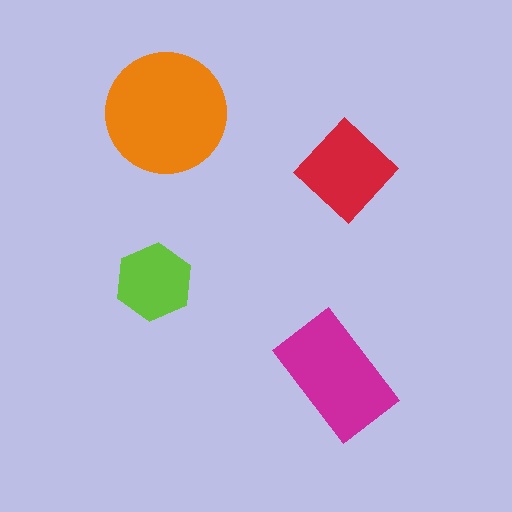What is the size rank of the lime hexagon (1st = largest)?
4th.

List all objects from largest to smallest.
The orange circle, the magenta rectangle, the red diamond, the lime hexagon.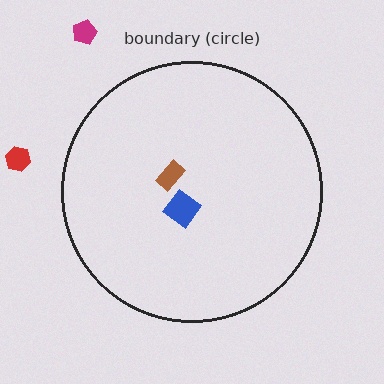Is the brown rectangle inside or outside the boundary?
Inside.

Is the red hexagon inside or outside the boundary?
Outside.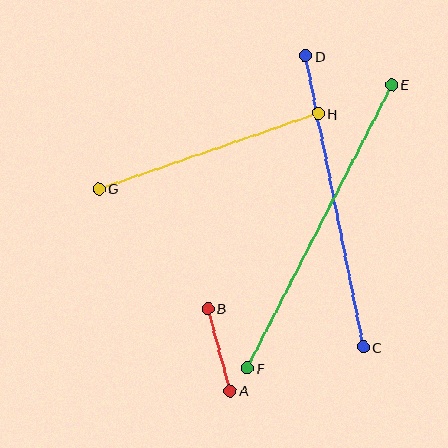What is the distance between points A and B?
The distance is approximately 85 pixels.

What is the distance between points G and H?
The distance is approximately 232 pixels.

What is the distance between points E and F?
The distance is approximately 318 pixels.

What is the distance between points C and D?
The distance is approximately 297 pixels.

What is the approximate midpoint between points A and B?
The midpoint is at approximately (219, 350) pixels.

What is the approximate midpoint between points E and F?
The midpoint is at approximately (320, 226) pixels.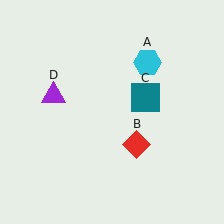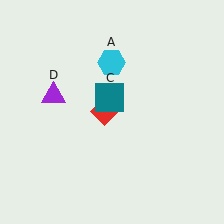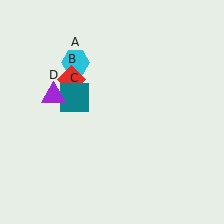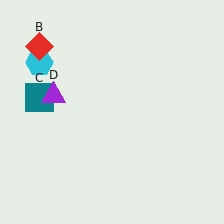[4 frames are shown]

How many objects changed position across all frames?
3 objects changed position: cyan hexagon (object A), red diamond (object B), teal square (object C).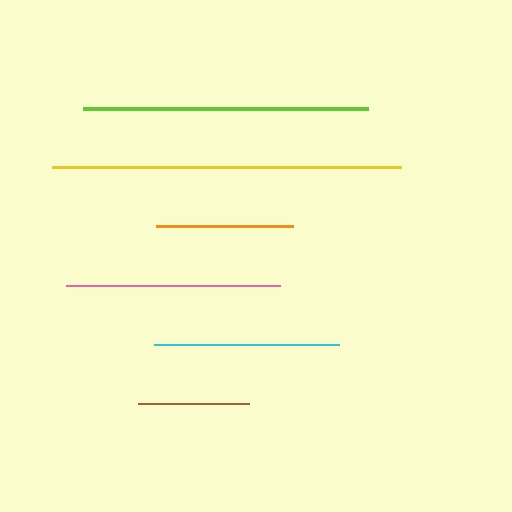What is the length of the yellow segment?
The yellow segment is approximately 349 pixels long.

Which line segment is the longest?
The yellow line is the longest at approximately 349 pixels.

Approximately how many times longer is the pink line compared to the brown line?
The pink line is approximately 1.9 times the length of the brown line.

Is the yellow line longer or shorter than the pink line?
The yellow line is longer than the pink line.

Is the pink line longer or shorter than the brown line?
The pink line is longer than the brown line.